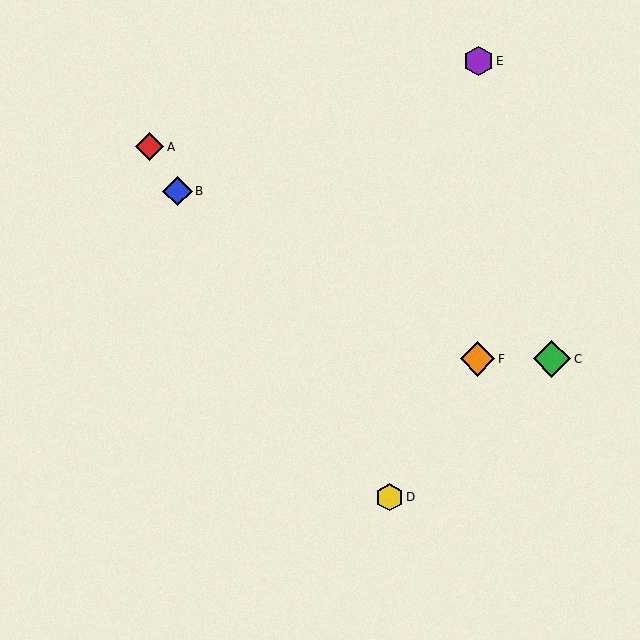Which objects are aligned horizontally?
Objects C, F are aligned horizontally.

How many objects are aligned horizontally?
2 objects (C, F) are aligned horizontally.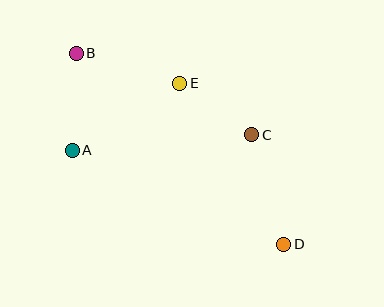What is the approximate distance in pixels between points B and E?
The distance between B and E is approximately 108 pixels.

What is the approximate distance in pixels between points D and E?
The distance between D and E is approximately 192 pixels.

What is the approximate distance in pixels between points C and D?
The distance between C and D is approximately 115 pixels.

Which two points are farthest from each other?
Points B and D are farthest from each other.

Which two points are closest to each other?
Points C and E are closest to each other.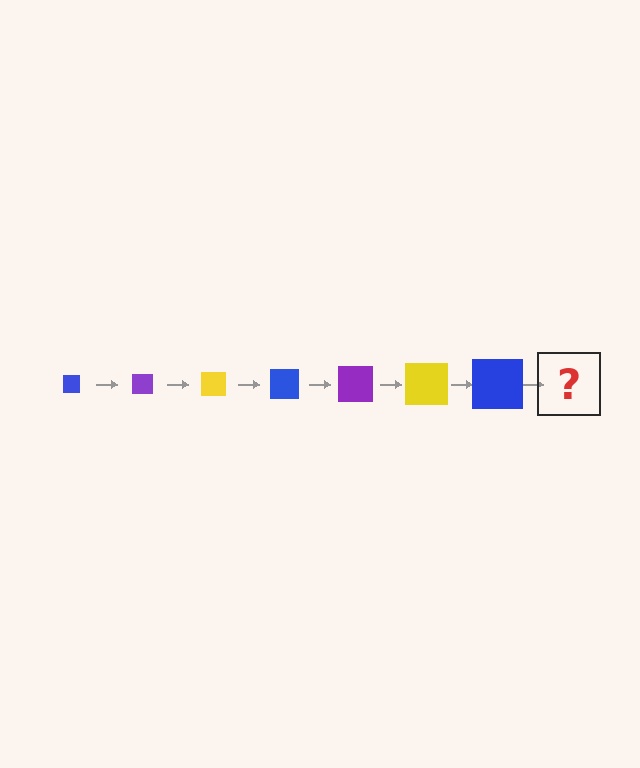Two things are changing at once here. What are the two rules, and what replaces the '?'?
The two rules are that the square grows larger each step and the color cycles through blue, purple, and yellow. The '?' should be a purple square, larger than the previous one.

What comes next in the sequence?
The next element should be a purple square, larger than the previous one.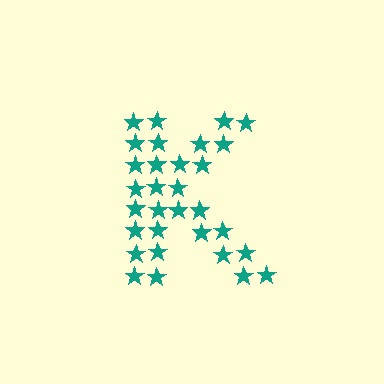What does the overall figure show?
The overall figure shows the letter K.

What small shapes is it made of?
It is made of small stars.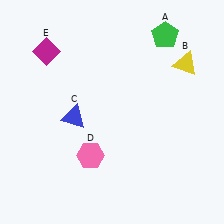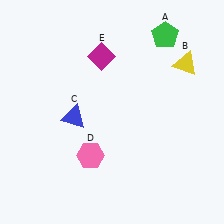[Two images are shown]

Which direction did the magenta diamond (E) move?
The magenta diamond (E) moved right.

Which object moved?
The magenta diamond (E) moved right.